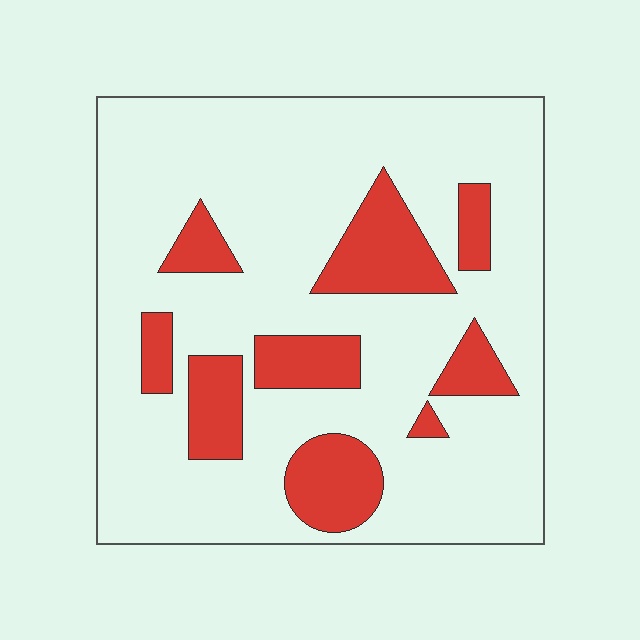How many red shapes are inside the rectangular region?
9.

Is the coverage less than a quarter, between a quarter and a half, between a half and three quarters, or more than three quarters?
Less than a quarter.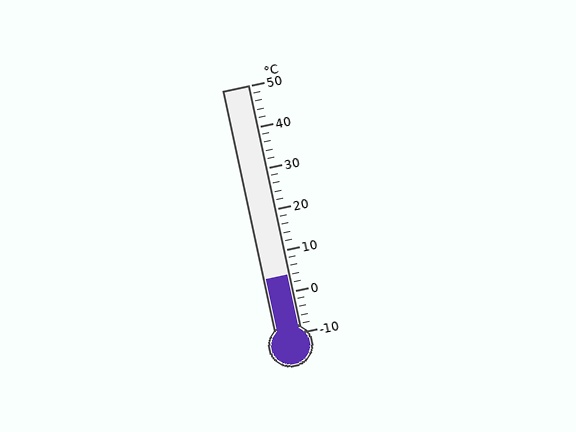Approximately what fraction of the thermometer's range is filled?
The thermometer is filled to approximately 25% of its range.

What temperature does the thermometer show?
The thermometer shows approximately 4°C.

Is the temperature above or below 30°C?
The temperature is below 30°C.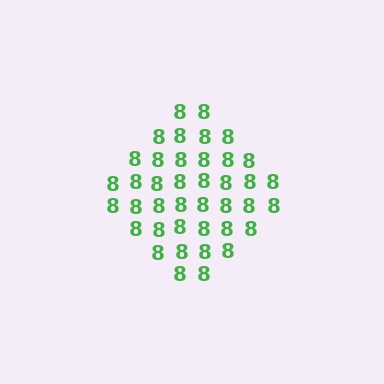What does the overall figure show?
The overall figure shows a diamond.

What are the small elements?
The small elements are digit 8's.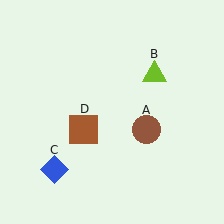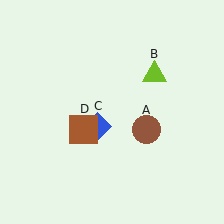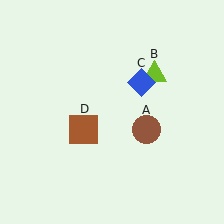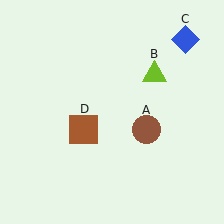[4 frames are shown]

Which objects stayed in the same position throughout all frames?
Brown circle (object A) and lime triangle (object B) and brown square (object D) remained stationary.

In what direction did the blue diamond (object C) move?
The blue diamond (object C) moved up and to the right.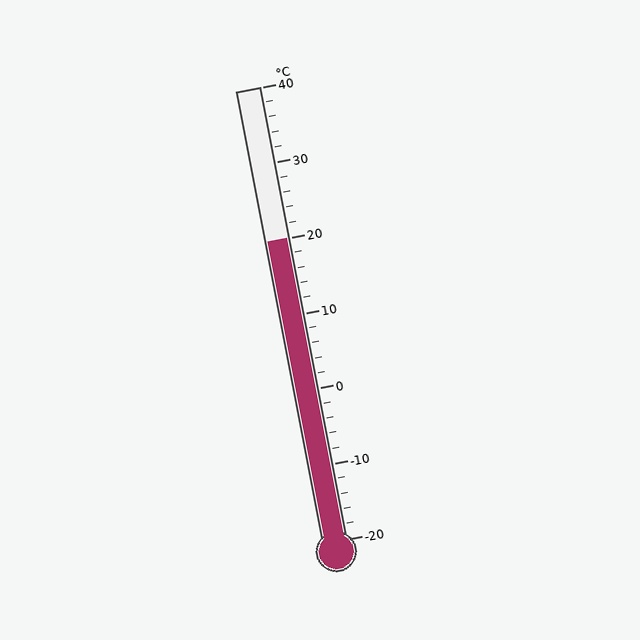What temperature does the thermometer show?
The thermometer shows approximately 20°C.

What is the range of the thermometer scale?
The thermometer scale ranges from -20°C to 40°C.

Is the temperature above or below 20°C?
The temperature is at 20°C.